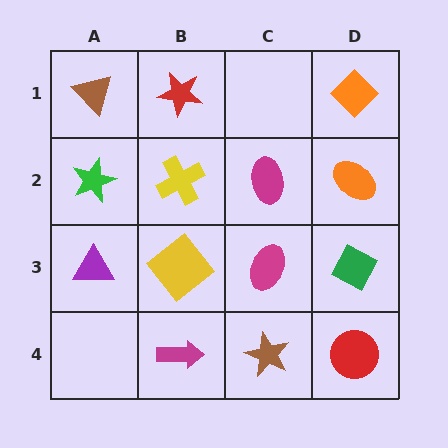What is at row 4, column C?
A brown star.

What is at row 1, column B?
A red star.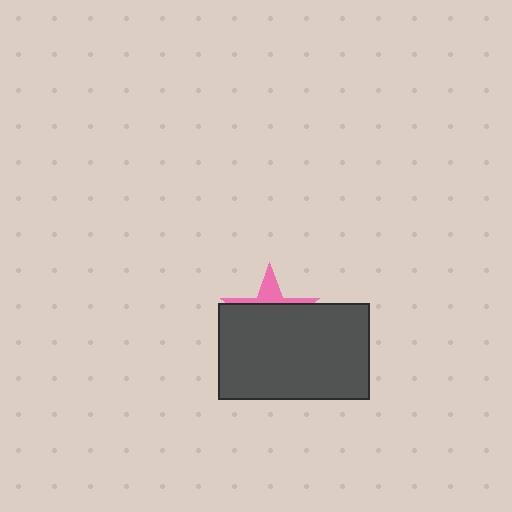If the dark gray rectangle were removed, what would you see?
You would see the complete pink star.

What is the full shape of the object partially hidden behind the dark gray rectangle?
The partially hidden object is a pink star.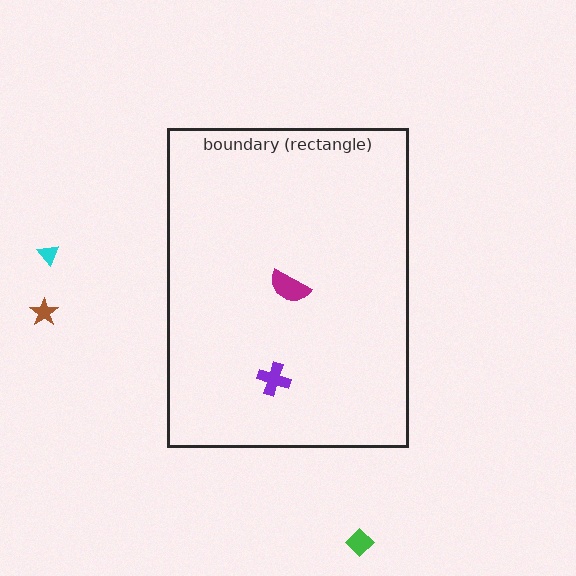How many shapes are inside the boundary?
2 inside, 3 outside.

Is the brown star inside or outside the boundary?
Outside.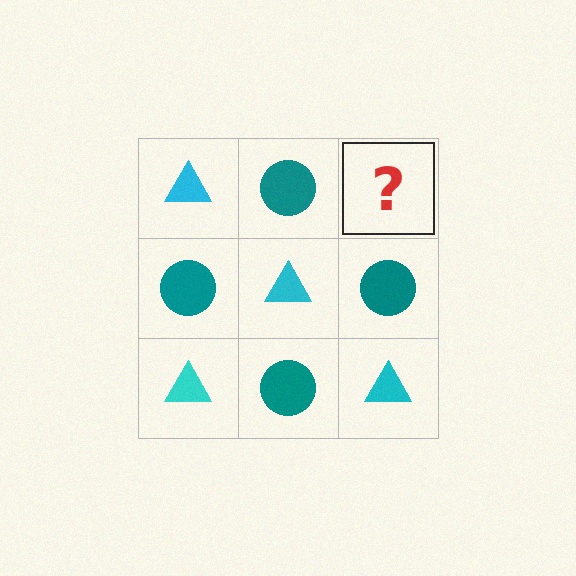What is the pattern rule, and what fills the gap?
The rule is that it alternates cyan triangle and teal circle in a checkerboard pattern. The gap should be filled with a cyan triangle.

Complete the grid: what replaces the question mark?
The question mark should be replaced with a cyan triangle.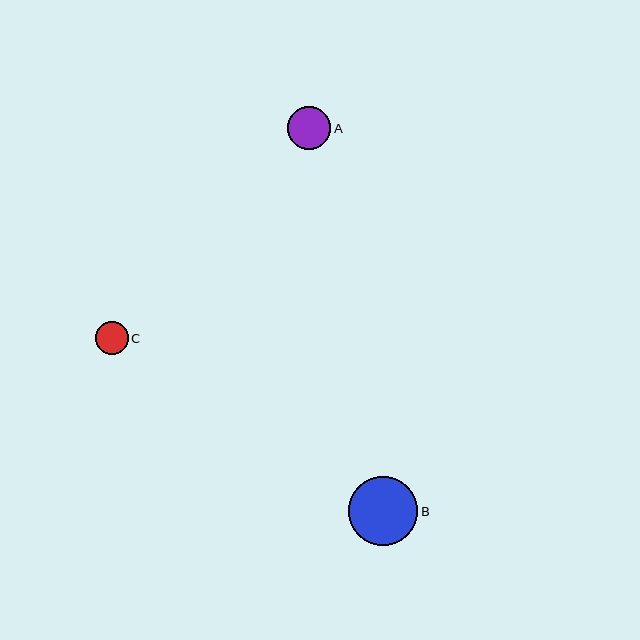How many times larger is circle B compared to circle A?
Circle B is approximately 1.6 times the size of circle A.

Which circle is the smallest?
Circle C is the smallest with a size of approximately 33 pixels.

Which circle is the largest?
Circle B is the largest with a size of approximately 69 pixels.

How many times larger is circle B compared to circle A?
Circle B is approximately 1.6 times the size of circle A.